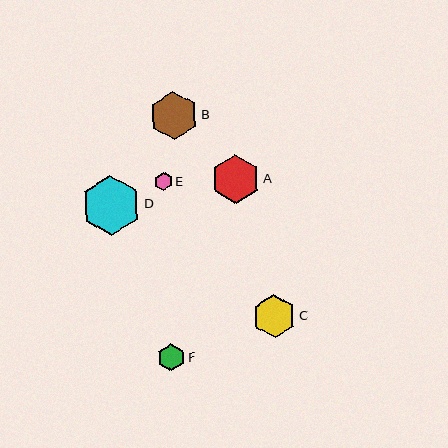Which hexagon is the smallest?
Hexagon E is the smallest with a size of approximately 18 pixels.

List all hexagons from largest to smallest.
From largest to smallest: D, B, A, C, F, E.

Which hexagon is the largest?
Hexagon D is the largest with a size of approximately 60 pixels.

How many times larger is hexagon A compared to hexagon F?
Hexagon A is approximately 1.8 times the size of hexagon F.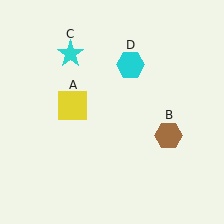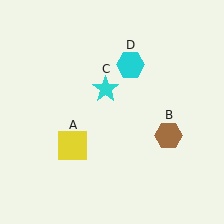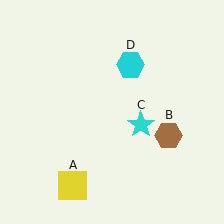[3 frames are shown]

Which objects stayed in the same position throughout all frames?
Brown hexagon (object B) and cyan hexagon (object D) remained stationary.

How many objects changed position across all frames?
2 objects changed position: yellow square (object A), cyan star (object C).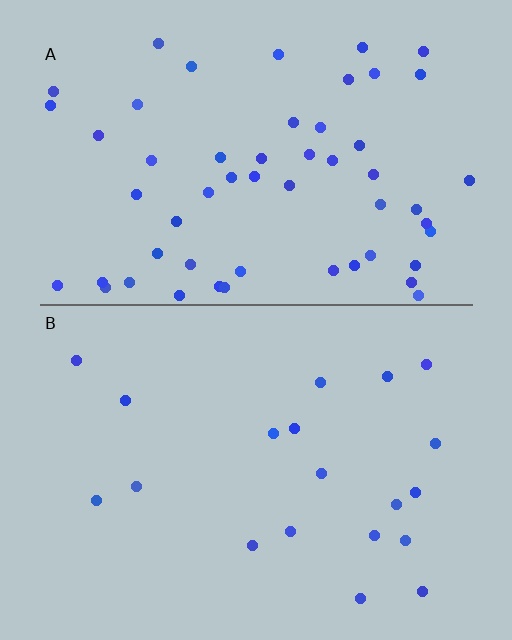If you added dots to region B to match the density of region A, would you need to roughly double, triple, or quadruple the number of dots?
Approximately triple.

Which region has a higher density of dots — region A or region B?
A (the top).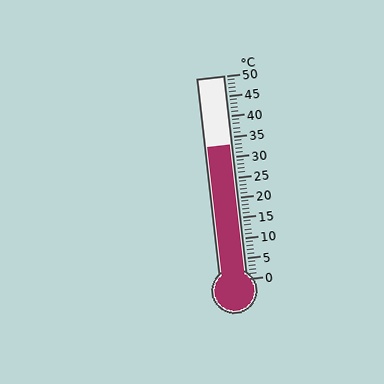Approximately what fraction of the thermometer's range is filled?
The thermometer is filled to approximately 65% of its range.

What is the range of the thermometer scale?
The thermometer scale ranges from 0°C to 50°C.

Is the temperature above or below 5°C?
The temperature is above 5°C.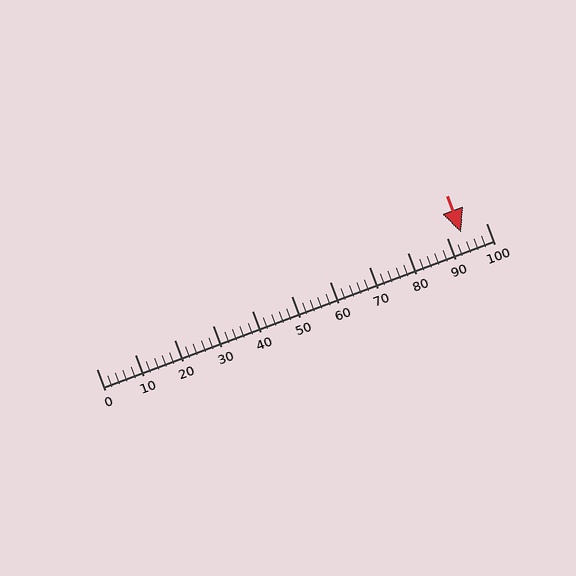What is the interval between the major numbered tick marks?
The major tick marks are spaced 10 units apart.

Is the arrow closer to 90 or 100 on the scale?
The arrow is closer to 90.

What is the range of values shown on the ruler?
The ruler shows values from 0 to 100.